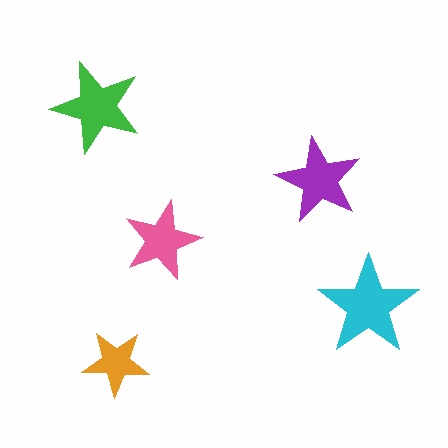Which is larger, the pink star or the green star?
The green one.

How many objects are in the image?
There are 5 objects in the image.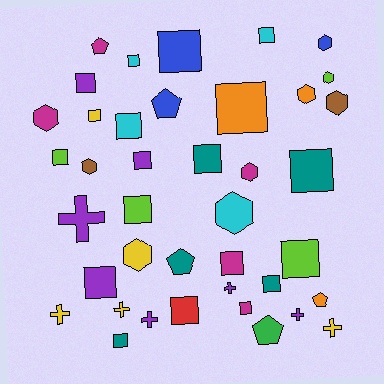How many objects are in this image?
There are 40 objects.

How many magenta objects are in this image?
There are 5 magenta objects.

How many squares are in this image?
There are 19 squares.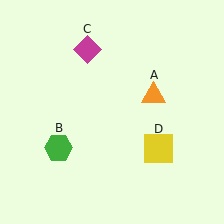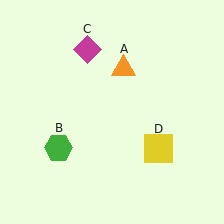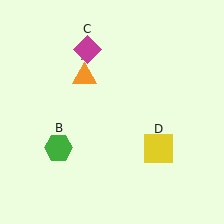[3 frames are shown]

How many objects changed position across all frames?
1 object changed position: orange triangle (object A).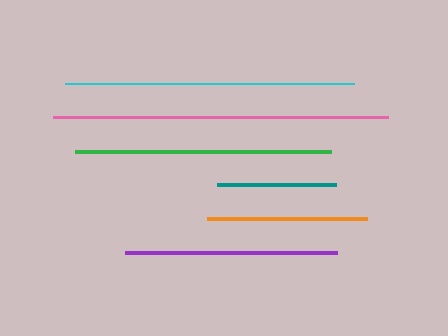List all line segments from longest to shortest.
From longest to shortest: pink, cyan, green, purple, orange, teal.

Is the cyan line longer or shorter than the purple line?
The cyan line is longer than the purple line.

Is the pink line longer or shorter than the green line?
The pink line is longer than the green line.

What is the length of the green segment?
The green segment is approximately 256 pixels long.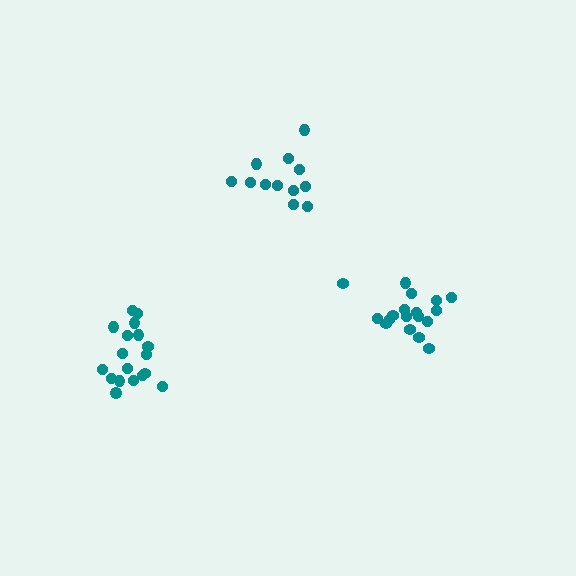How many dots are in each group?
Group 1: 18 dots, Group 2: 18 dots, Group 3: 12 dots (48 total).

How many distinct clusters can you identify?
There are 3 distinct clusters.